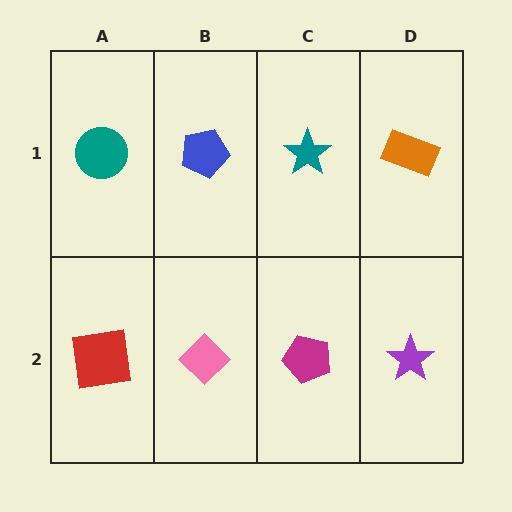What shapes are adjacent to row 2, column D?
An orange rectangle (row 1, column D), a magenta pentagon (row 2, column C).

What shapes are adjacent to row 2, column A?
A teal circle (row 1, column A), a pink diamond (row 2, column B).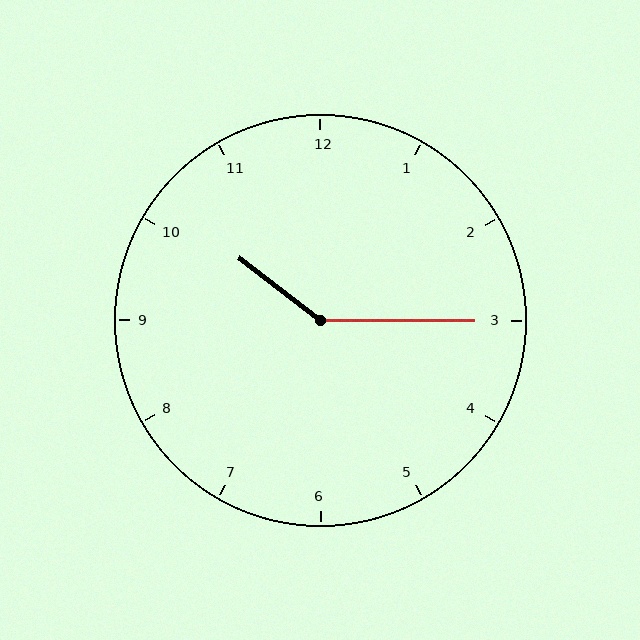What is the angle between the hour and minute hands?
Approximately 142 degrees.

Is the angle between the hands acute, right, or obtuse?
It is obtuse.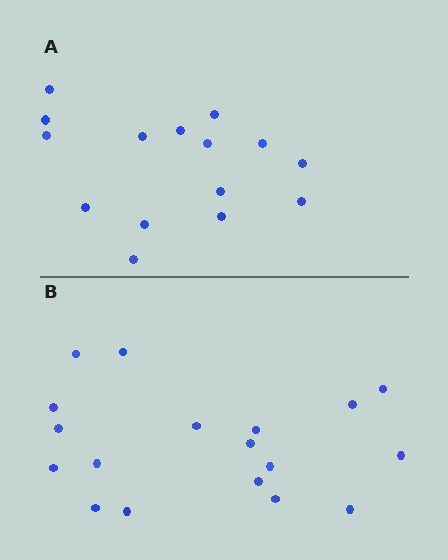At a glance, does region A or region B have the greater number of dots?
Region B (the bottom region) has more dots.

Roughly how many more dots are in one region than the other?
Region B has just a few more — roughly 2 or 3 more dots than region A.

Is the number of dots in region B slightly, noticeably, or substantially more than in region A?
Region B has only slightly more — the two regions are fairly close. The ratio is roughly 1.2 to 1.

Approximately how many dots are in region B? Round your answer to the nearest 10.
About 20 dots. (The exact count is 18, which rounds to 20.)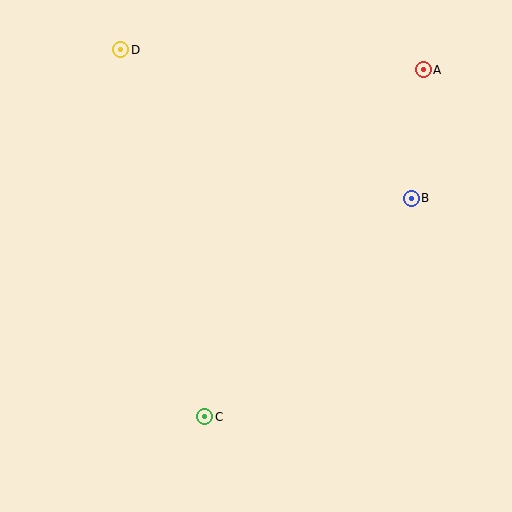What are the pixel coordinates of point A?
Point A is at (423, 70).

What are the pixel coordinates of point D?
Point D is at (121, 50).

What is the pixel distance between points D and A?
The distance between D and A is 303 pixels.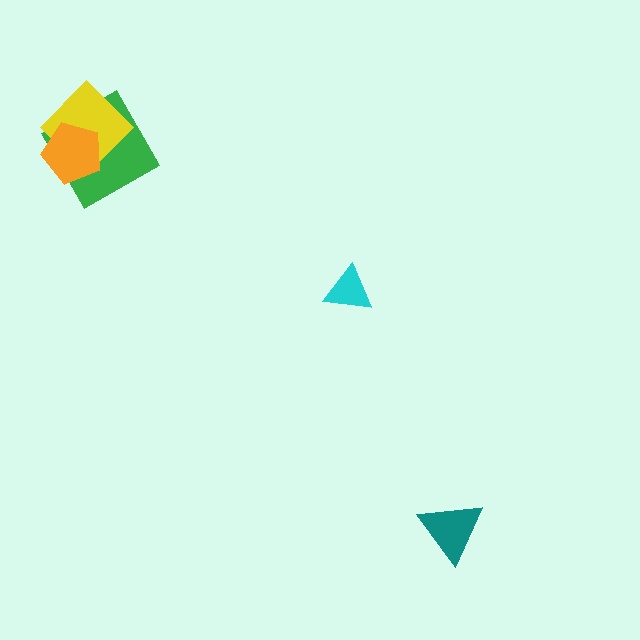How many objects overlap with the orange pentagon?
2 objects overlap with the orange pentagon.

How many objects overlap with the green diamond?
2 objects overlap with the green diamond.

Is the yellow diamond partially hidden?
Yes, it is partially covered by another shape.